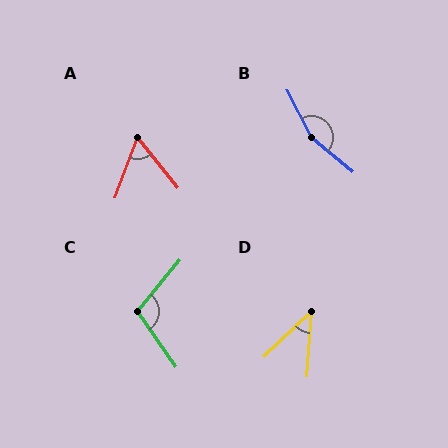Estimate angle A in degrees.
Approximately 59 degrees.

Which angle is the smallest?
D, at approximately 42 degrees.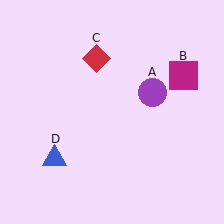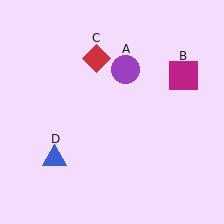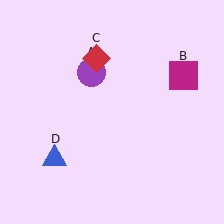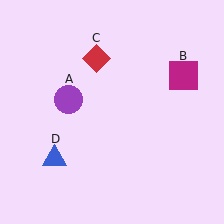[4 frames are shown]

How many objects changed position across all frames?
1 object changed position: purple circle (object A).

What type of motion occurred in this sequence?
The purple circle (object A) rotated counterclockwise around the center of the scene.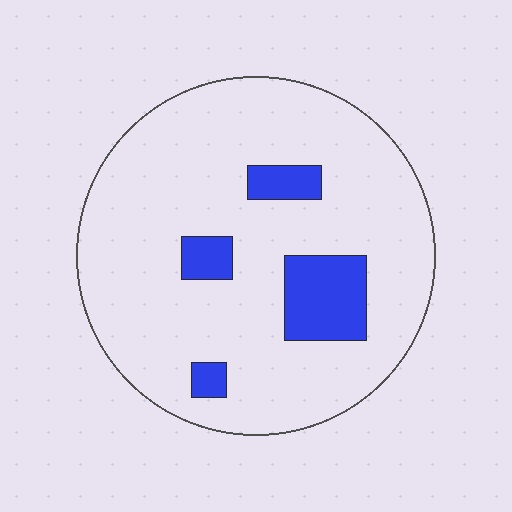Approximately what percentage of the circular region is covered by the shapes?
Approximately 15%.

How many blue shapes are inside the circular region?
4.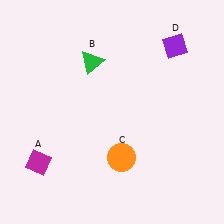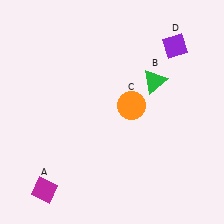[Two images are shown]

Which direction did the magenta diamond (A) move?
The magenta diamond (A) moved down.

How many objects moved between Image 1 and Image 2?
3 objects moved between the two images.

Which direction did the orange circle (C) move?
The orange circle (C) moved up.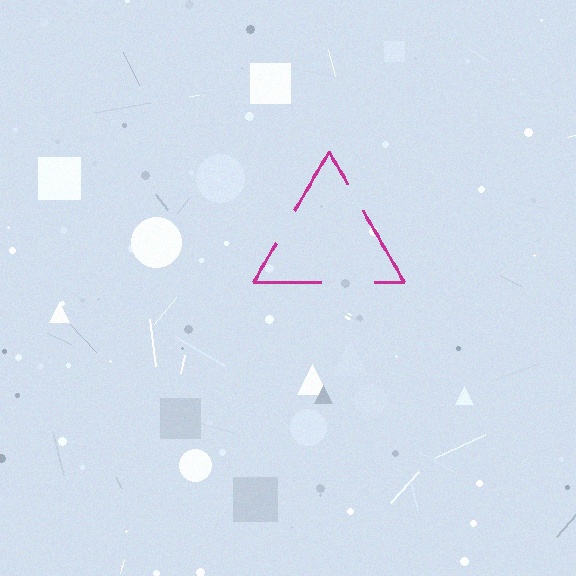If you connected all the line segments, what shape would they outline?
They would outline a triangle.